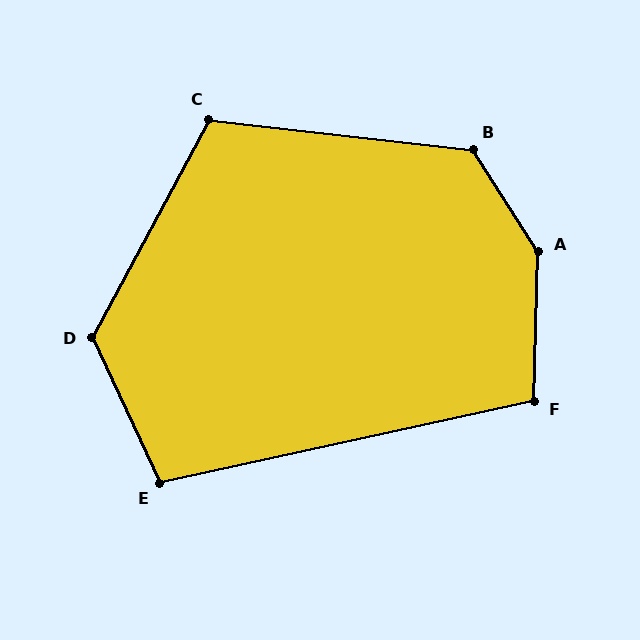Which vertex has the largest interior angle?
A, at approximately 146 degrees.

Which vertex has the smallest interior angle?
E, at approximately 103 degrees.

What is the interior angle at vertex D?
Approximately 127 degrees (obtuse).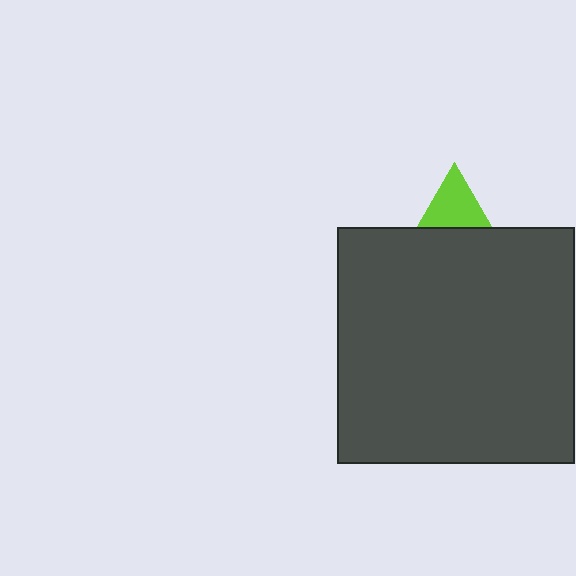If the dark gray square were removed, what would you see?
You would see the complete lime triangle.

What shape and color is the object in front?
The object in front is a dark gray square.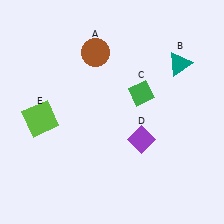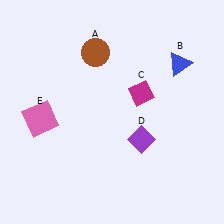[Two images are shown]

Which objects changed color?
B changed from teal to blue. C changed from green to magenta. E changed from lime to pink.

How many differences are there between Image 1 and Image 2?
There are 3 differences between the two images.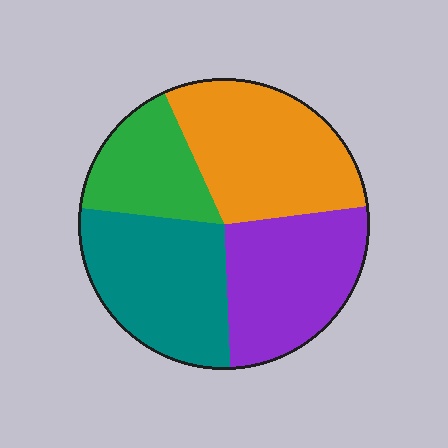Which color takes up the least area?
Green, at roughly 15%.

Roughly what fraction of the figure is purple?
Purple takes up about one quarter (1/4) of the figure.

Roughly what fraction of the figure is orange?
Orange covers around 30% of the figure.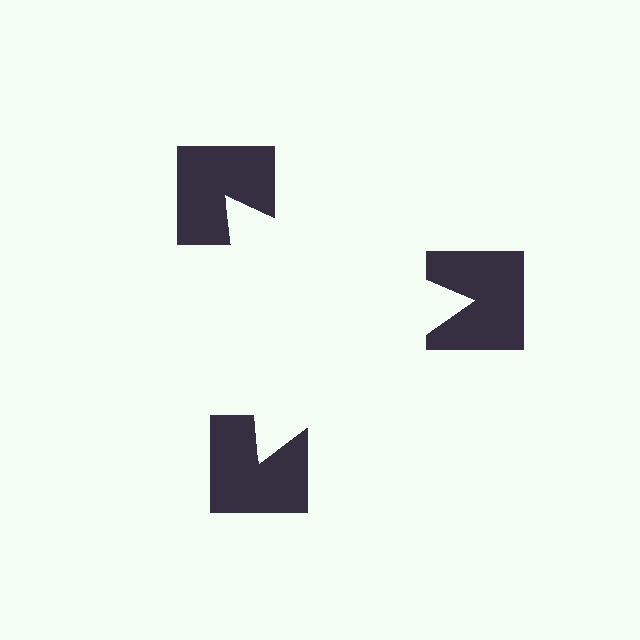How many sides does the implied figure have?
3 sides.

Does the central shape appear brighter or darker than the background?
It typically appears slightly brighter than the background, even though no actual brightness change is drawn.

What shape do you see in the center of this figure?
An illusory triangle — its edges are inferred from the aligned wedge cuts in the notched squares, not physically drawn.